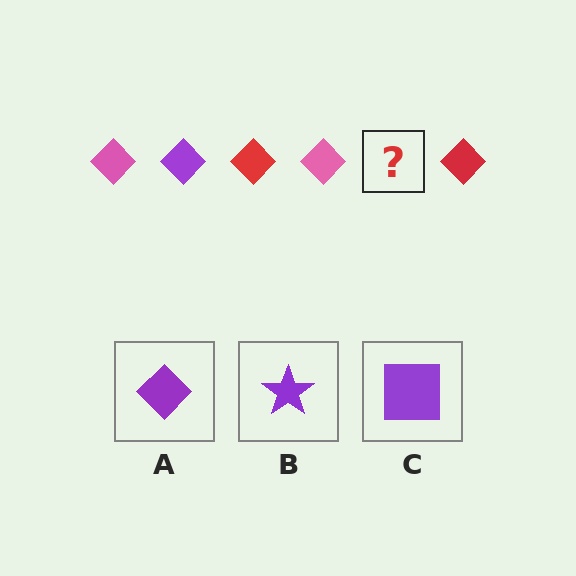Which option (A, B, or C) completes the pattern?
A.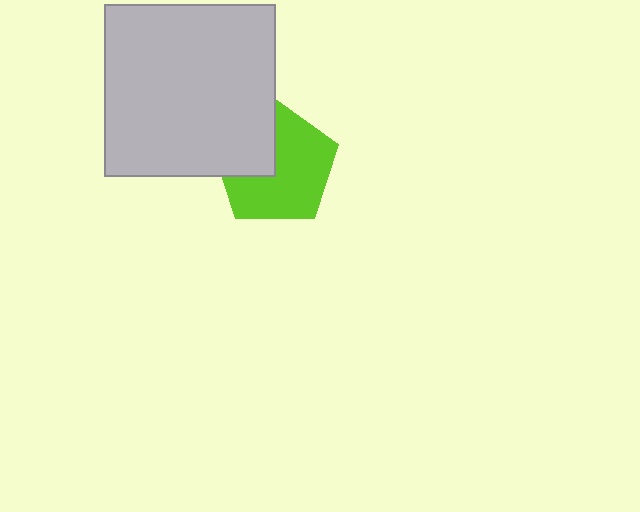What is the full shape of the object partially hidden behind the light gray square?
The partially hidden object is a lime pentagon.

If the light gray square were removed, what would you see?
You would see the complete lime pentagon.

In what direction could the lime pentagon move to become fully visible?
The lime pentagon could move toward the lower-right. That would shift it out from behind the light gray square entirely.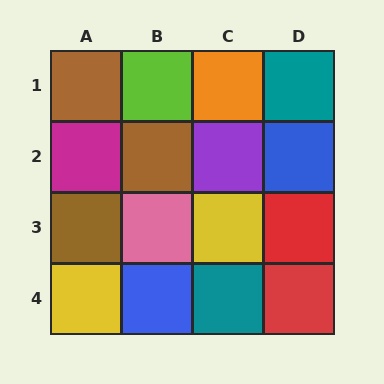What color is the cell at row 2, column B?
Brown.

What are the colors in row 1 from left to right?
Brown, lime, orange, teal.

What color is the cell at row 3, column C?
Yellow.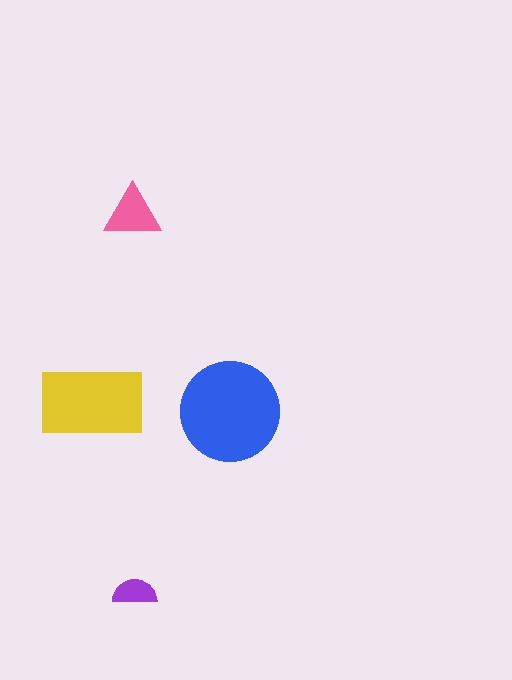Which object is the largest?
The blue circle.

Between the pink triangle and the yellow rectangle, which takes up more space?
The yellow rectangle.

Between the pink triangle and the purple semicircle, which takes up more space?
The pink triangle.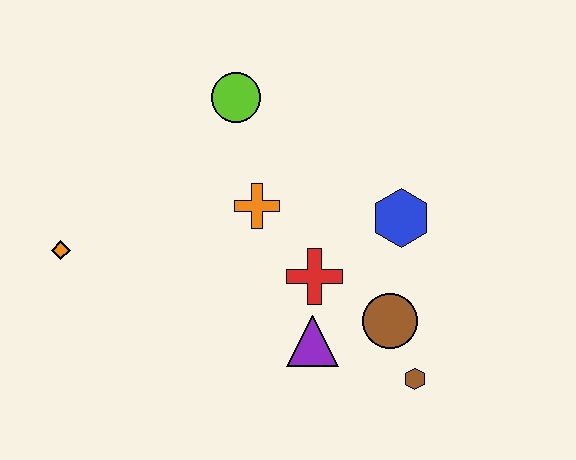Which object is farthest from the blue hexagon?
The orange diamond is farthest from the blue hexagon.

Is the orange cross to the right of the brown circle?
No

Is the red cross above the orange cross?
No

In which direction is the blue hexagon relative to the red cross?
The blue hexagon is to the right of the red cross.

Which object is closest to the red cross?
The purple triangle is closest to the red cross.